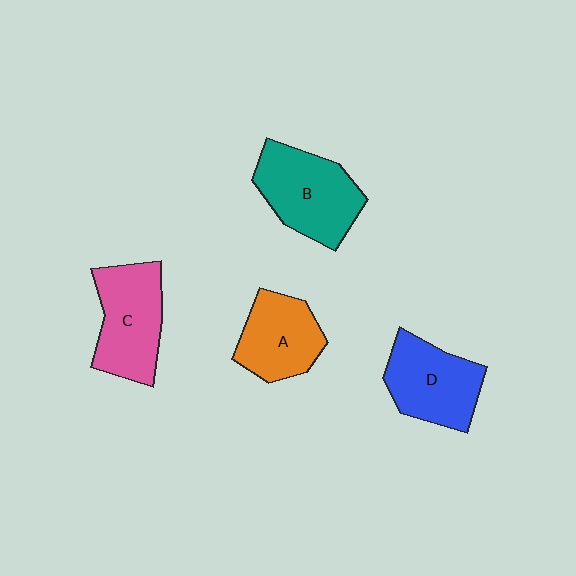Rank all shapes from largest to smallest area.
From largest to smallest: B (teal), C (pink), D (blue), A (orange).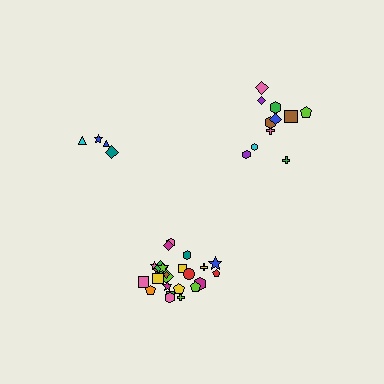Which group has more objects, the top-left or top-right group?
The top-right group.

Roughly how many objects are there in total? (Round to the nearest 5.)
Roughly 40 objects in total.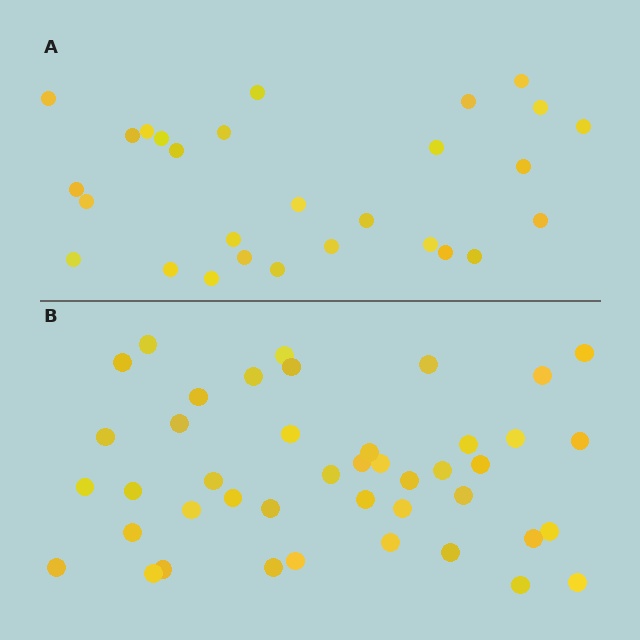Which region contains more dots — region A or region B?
Region B (the bottom region) has more dots.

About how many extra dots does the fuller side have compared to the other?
Region B has approximately 15 more dots than region A.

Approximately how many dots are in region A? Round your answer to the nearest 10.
About 30 dots. (The exact count is 28, which rounds to 30.)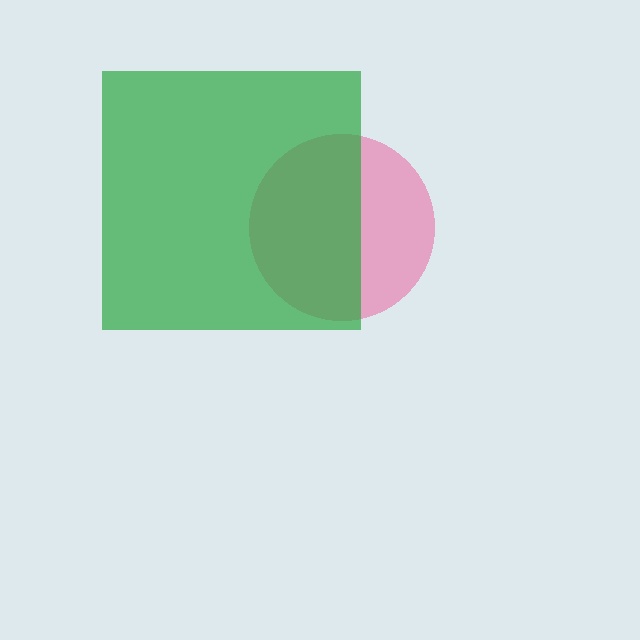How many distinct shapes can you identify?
There are 2 distinct shapes: a pink circle, a green square.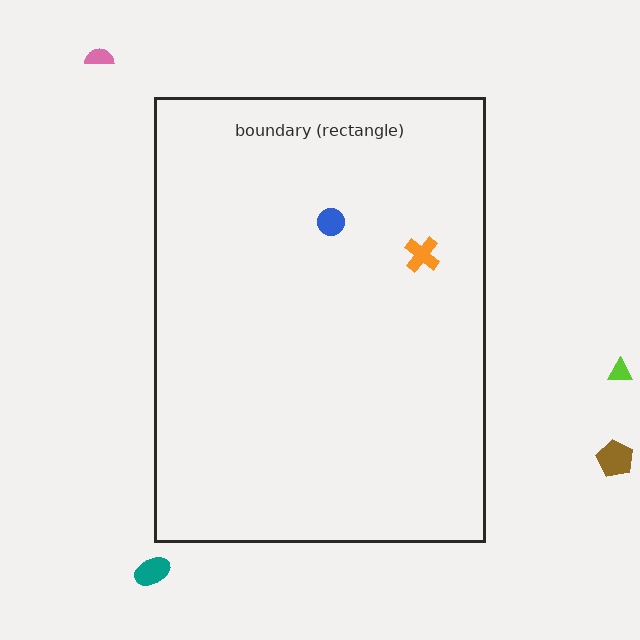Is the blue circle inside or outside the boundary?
Inside.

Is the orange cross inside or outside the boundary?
Inside.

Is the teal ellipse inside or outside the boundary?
Outside.